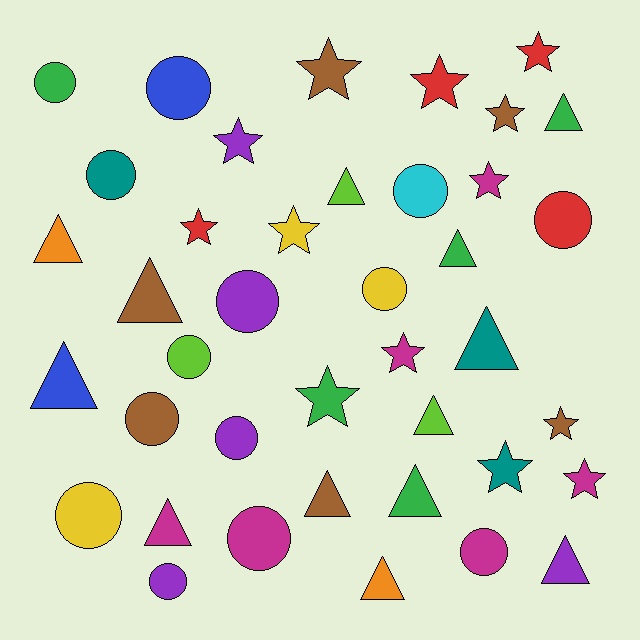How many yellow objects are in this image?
There are 3 yellow objects.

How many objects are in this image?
There are 40 objects.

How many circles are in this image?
There are 14 circles.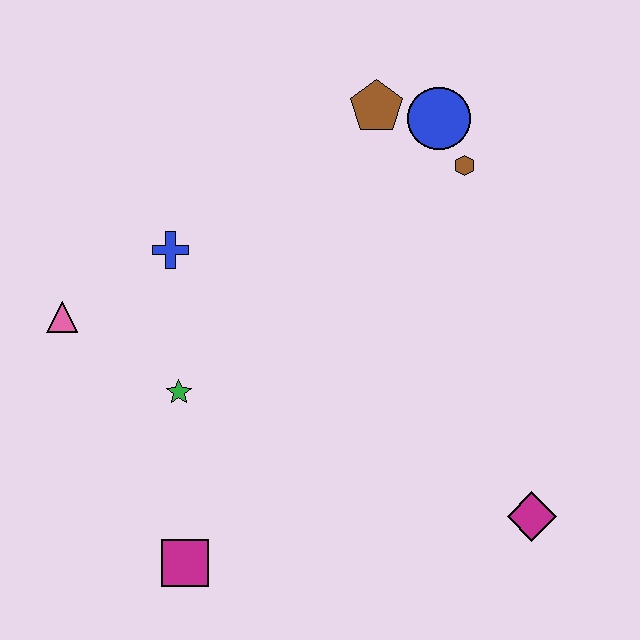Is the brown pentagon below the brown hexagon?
No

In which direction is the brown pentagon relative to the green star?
The brown pentagon is above the green star.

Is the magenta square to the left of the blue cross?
No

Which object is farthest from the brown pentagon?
The magenta square is farthest from the brown pentagon.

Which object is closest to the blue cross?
The pink triangle is closest to the blue cross.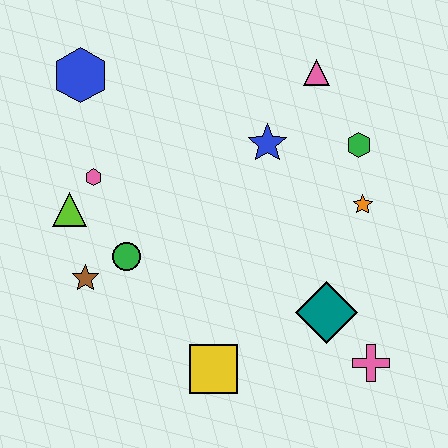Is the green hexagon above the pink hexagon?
Yes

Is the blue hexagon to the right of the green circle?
No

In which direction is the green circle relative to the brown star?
The green circle is to the right of the brown star.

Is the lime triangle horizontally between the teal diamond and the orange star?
No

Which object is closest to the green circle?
The brown star is closest to the green circle.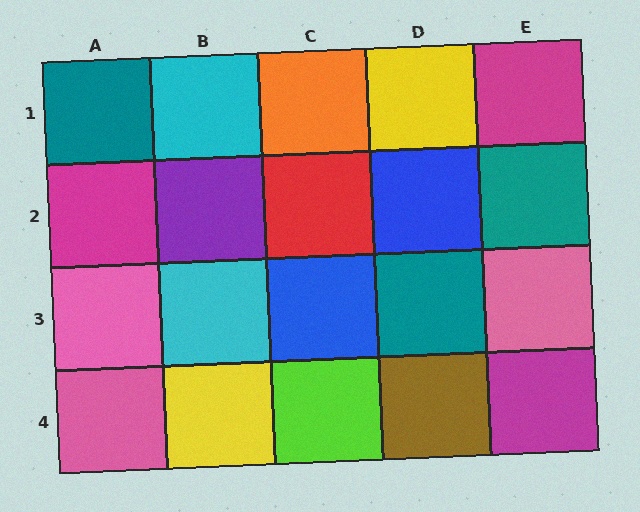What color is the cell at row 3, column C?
Blue.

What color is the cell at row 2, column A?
Magenta.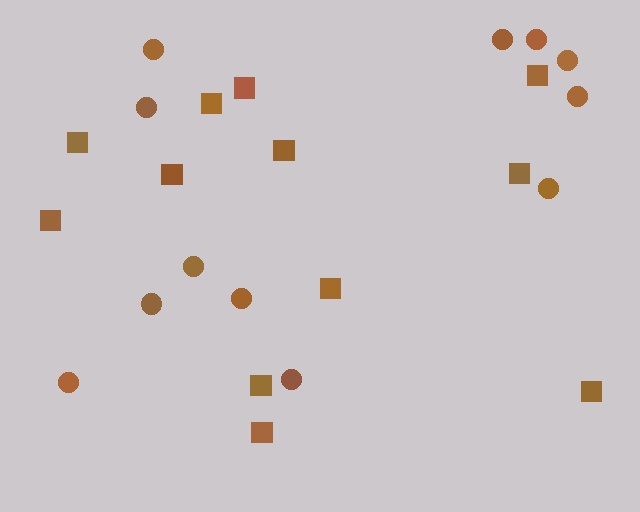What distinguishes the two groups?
There are 2 groups: one group of squares (12) and one group of circles (12).